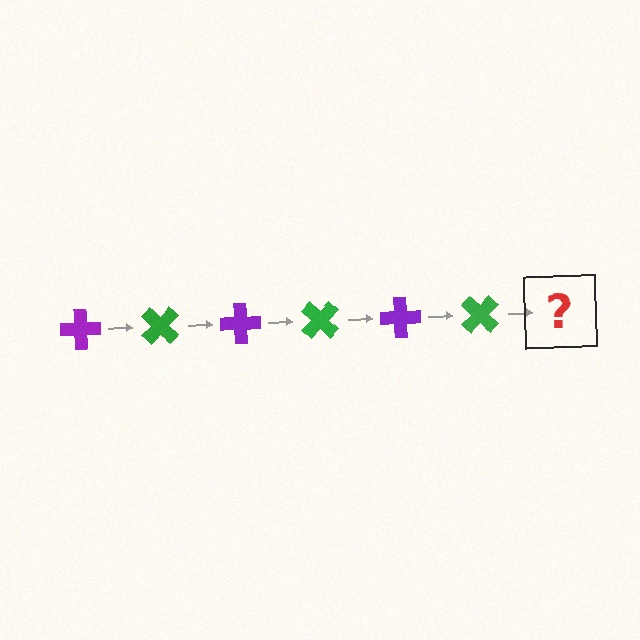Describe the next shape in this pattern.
It should be a purple cross, rotated 270 degrees from the start.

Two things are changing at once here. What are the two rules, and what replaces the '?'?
The two rules are that it rotates 45 degrees each step and the color cycles through purple and green. The '?' should be a purple cross, rotated 270 degrees from the start.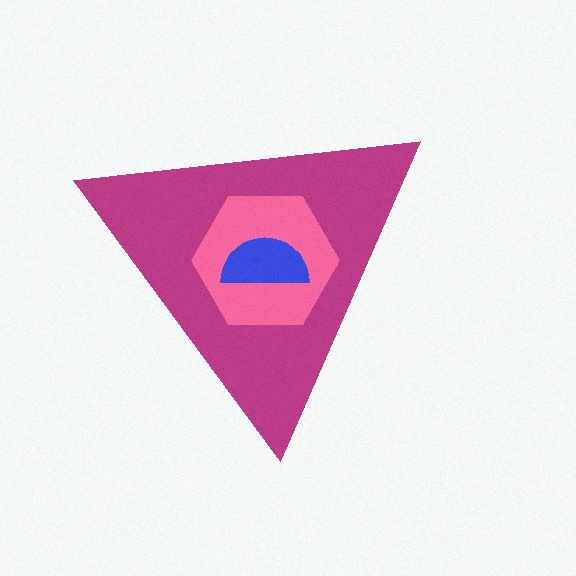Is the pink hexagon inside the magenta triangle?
Yes.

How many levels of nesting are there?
3.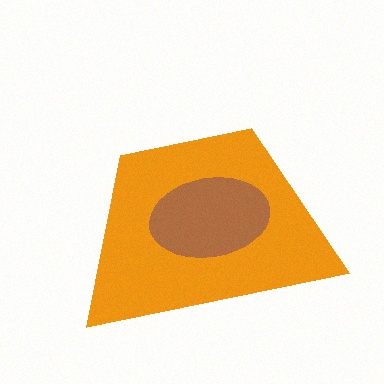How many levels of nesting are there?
2.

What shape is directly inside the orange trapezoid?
The brown ellipse.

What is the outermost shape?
The orange trapezoid.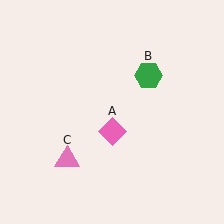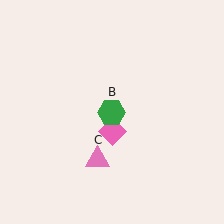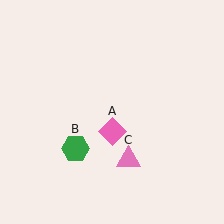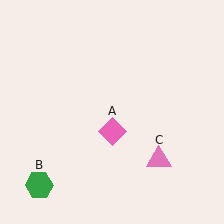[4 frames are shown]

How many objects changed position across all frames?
2 objects changed position: green hexagon (object B), pink triangle (object C).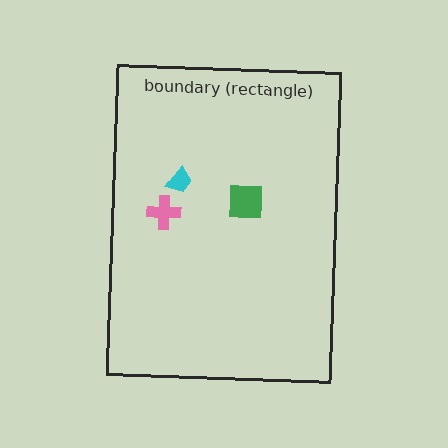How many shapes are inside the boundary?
3 inside, 0 outside.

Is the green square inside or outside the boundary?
Inside.